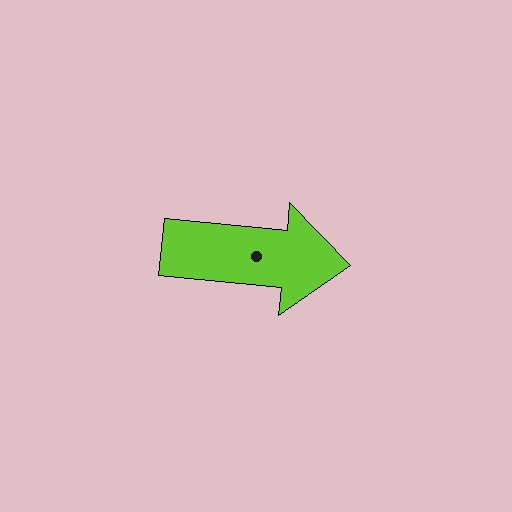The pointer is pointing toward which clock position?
Roughly 3 o'clock.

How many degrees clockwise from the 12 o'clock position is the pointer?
Approximately 96 degrees.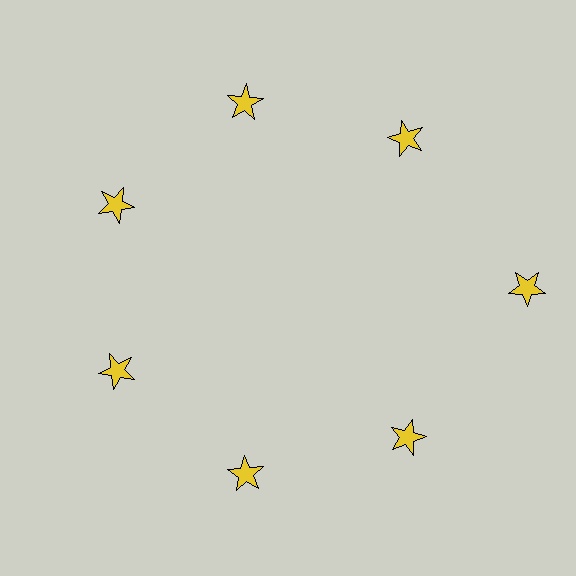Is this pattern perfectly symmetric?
No. The 7 yellow stars are arranged in a ring, but one element near the 3 o'clock position is pushed outward from the center, breaking the 7-fold rotational symmetry.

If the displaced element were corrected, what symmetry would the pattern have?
It would have 7-fold rotational symmetry — the pattern would map onto itself every 51 degrees.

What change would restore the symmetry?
The symmetry would be restored by moving it inward, back onto the ring so that all 7 stars sit at equal angles and equal distance from the center.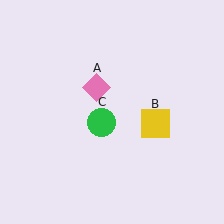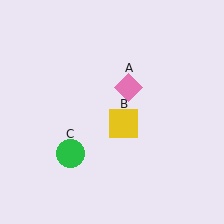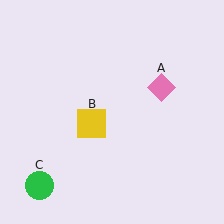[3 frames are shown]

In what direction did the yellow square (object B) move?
The yellow square (object B) moved left.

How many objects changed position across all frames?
3 objects changed position: pink diamond (object A), yellow square (object B), green circle (object C).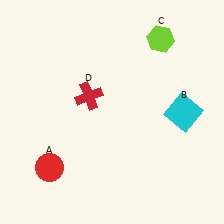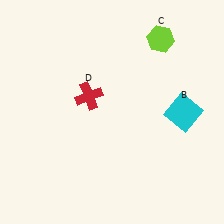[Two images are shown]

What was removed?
The red circle (A) was removed in Image 2.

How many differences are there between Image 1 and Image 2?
There is 1 difference between the two images.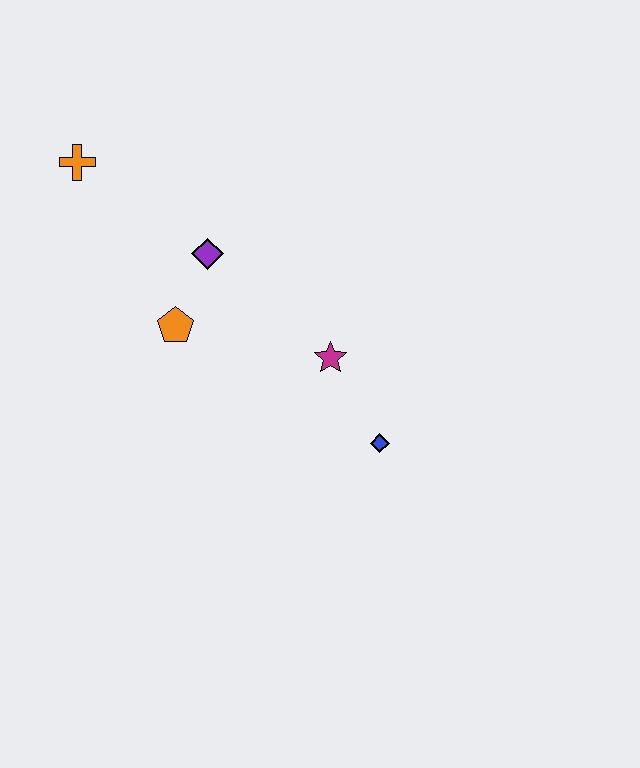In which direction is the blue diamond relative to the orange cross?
The blue diamond is to the right of the orange cross.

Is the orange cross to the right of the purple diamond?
No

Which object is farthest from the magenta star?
The orange cross is farthest from the magenta star.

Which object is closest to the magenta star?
The blue diamond is closest to the magenta star.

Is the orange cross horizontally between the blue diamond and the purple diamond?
No